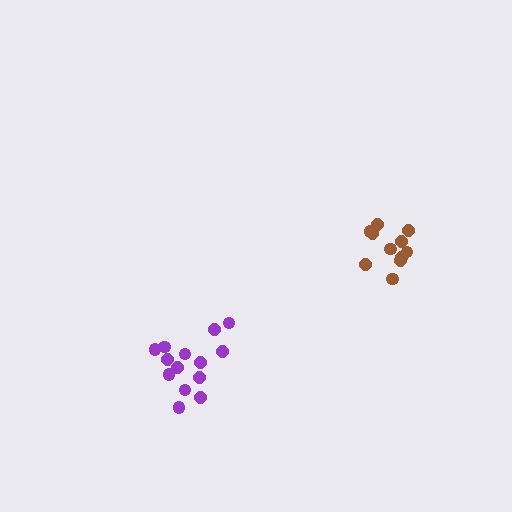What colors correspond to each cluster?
The clusters are colored: brown, purple.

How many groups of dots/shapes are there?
There are 2 groups.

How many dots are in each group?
Group 1: 11 dots, Group 2: 14 dots (25 total).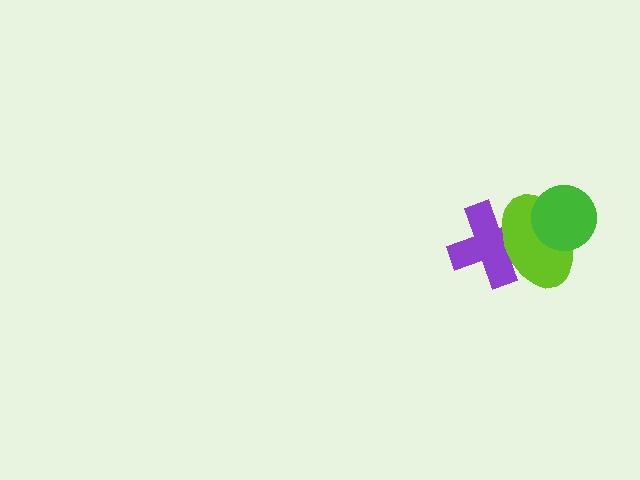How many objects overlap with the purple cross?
1 object overlaps with the purple cross.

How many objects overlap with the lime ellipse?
2 objects overlap with the lime ellipse.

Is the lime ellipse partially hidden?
Yes, it is partially covered by another shape.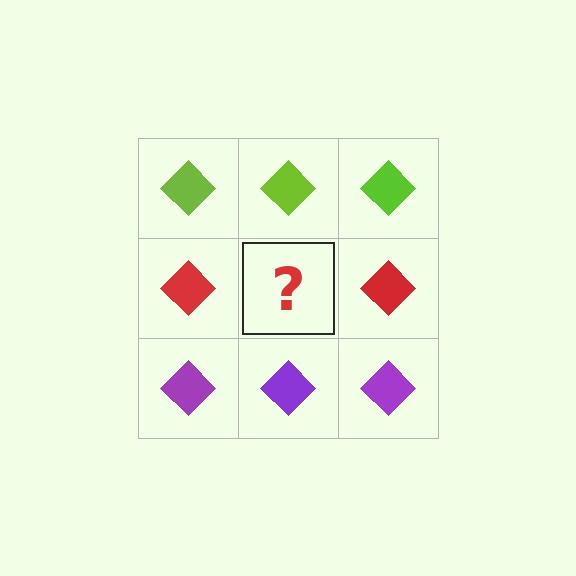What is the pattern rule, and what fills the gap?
The rule is that each row has a consistent color. The gap should be filled with a red diamond.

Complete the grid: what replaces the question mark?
The question mark should be replaced with a red diamond.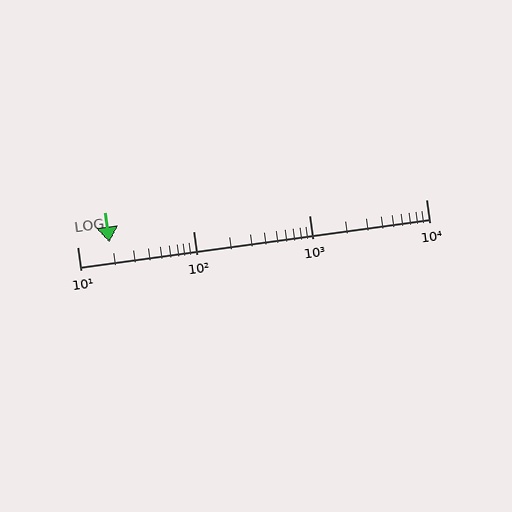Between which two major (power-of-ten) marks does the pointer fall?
The pointer is between 10 and 100.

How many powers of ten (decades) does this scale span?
The scale spans 3 decades, from 10 to 10000.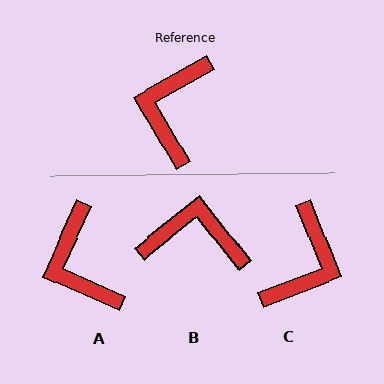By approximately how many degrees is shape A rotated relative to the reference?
Approximately 36 degrees counter-clockwise.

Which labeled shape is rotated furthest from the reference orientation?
C, about 171 degrees away.